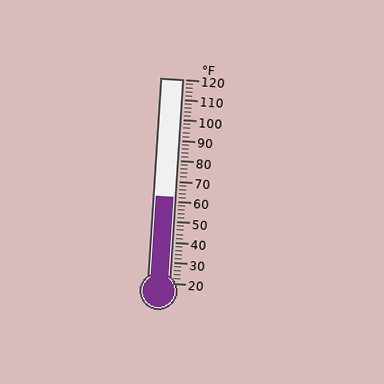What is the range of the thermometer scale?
The thermometer scale ranges from 20°F to 120°F.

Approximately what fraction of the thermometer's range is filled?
The thermometer is filled to approximately 40% of its range.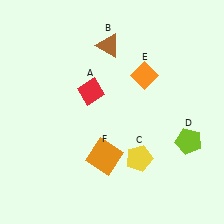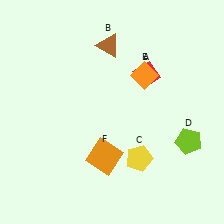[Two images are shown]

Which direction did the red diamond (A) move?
The red diamond (A) moved right.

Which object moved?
The red diamond (A) moved right.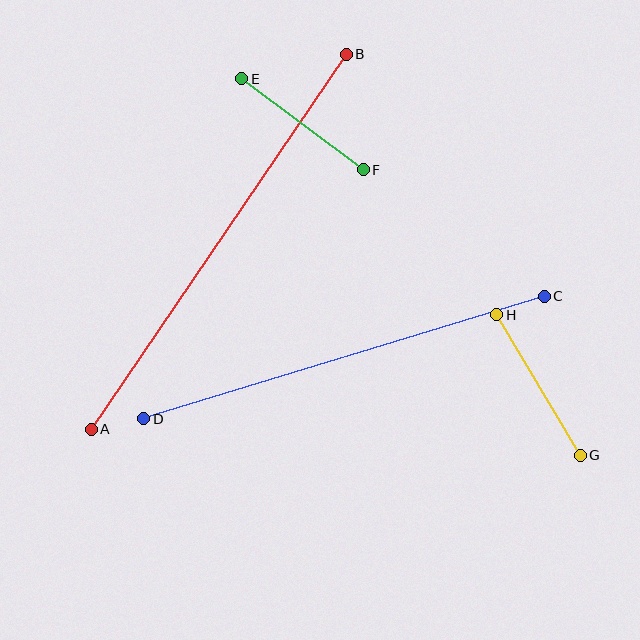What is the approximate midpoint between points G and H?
The midpoint is at approximately (538, 385) pixels.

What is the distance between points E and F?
The distance is approximately 152 pixels.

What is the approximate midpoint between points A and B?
The midpoint is at approximately (219, 242) pixels.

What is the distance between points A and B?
The distance is approximately 454 pixels.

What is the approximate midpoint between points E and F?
The midpoint is at approximately (303, 124) pixels.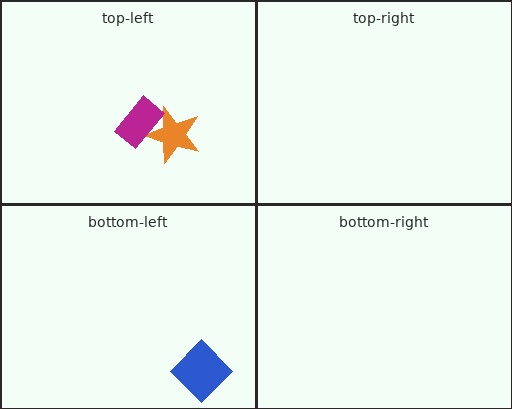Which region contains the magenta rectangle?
The top-left region.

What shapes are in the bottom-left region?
The blue diamond.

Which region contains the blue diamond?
The bottom-left region.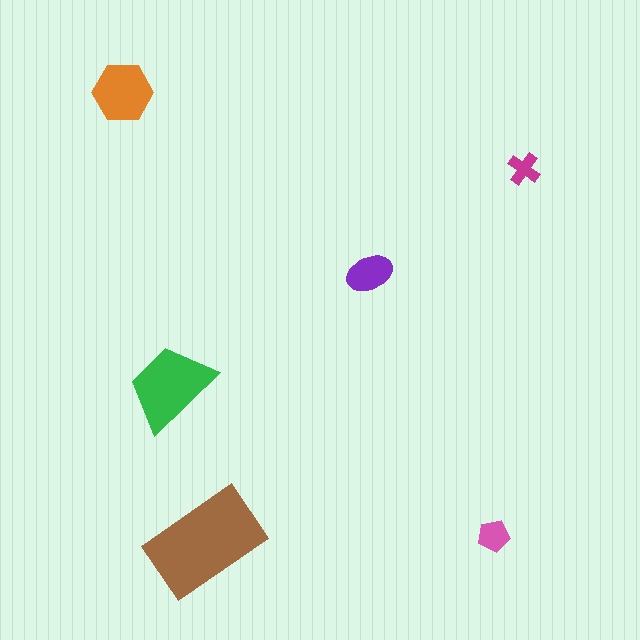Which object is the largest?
The brown rectangle.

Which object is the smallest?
The magenta cross.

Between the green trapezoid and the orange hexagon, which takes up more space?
The green trapezoid.